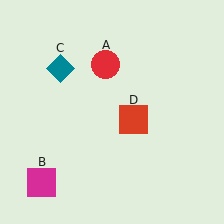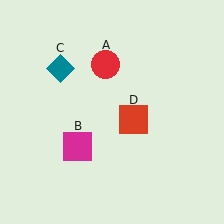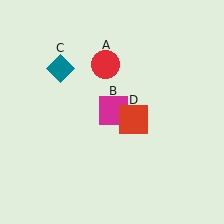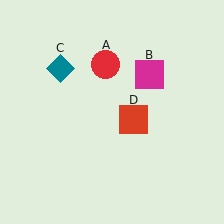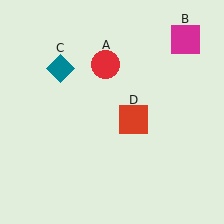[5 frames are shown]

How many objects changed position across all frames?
1 object changed position: magenta square (object B).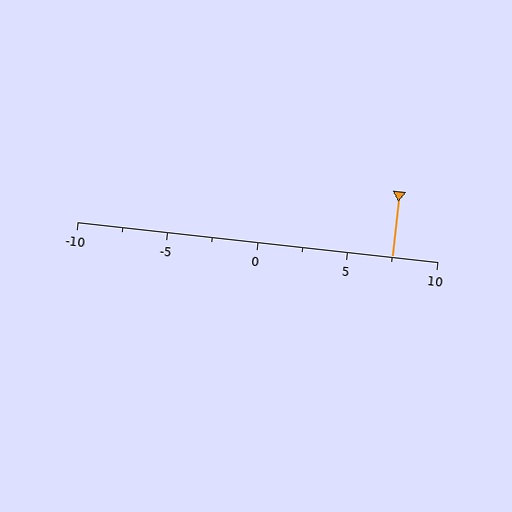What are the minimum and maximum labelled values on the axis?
The axis runs from -10 to 10.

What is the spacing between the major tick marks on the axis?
The major ticks are spaced 5 apart.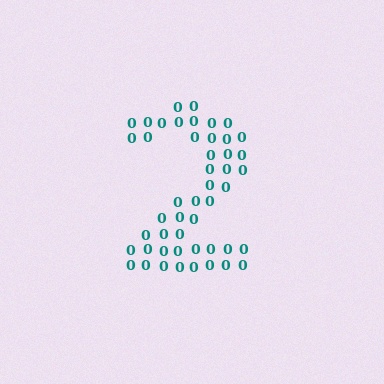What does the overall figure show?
The overall figure shows the digit 2.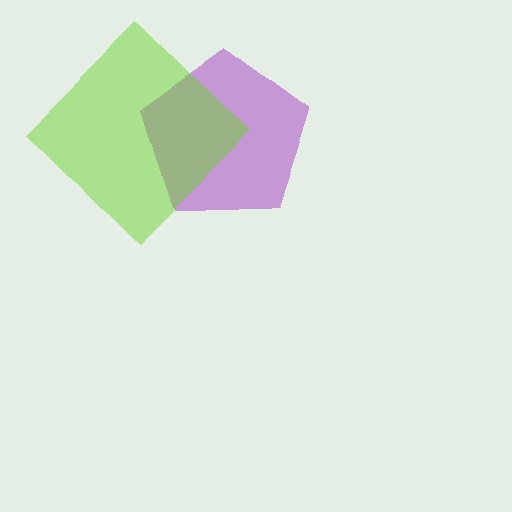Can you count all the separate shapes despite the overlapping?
Yes, there are 2 separate shapes.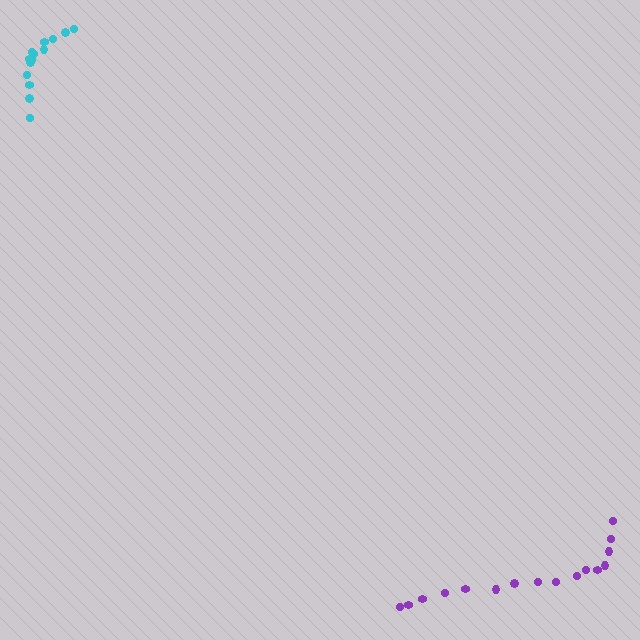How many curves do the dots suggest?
There are 2 distinct paths.